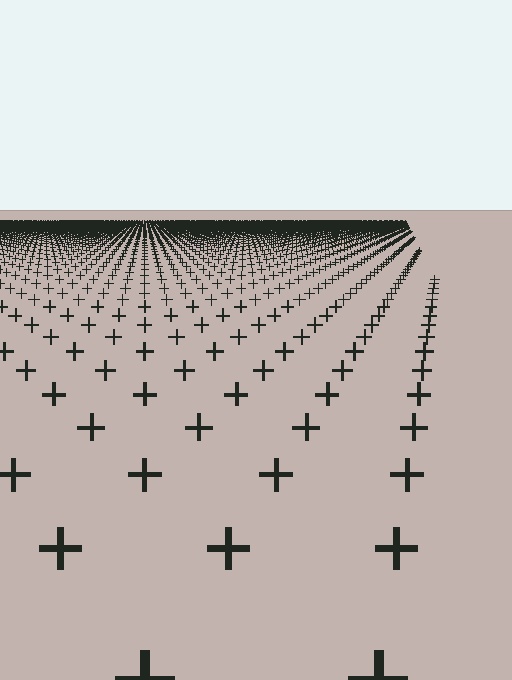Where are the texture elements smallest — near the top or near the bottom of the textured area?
Near the top.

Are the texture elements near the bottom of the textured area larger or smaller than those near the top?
Larger. Near the bottom, elements are closer to the viewer and appear at a bigger on-screen size.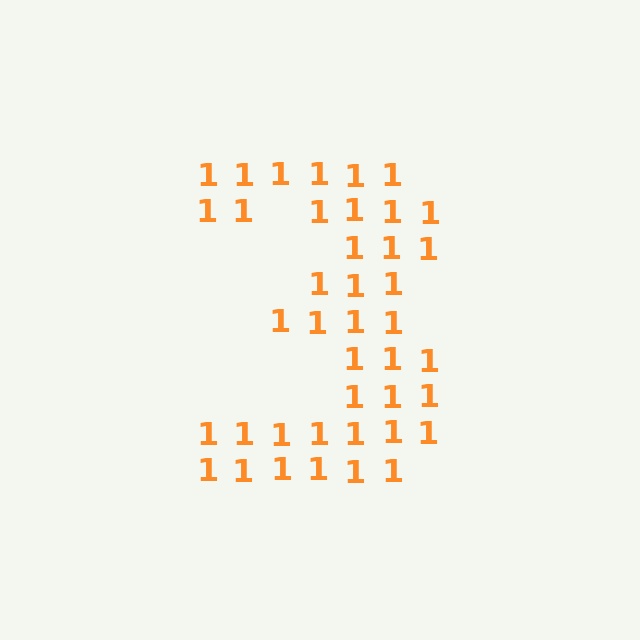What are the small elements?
The small elements are digit 1's.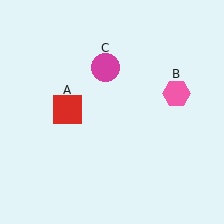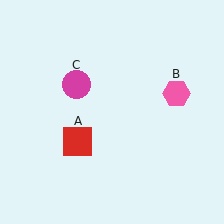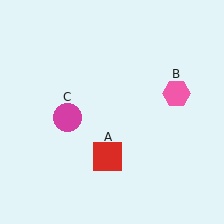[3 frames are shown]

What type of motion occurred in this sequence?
The red square (object A), magenta circle (object C) rotated counterclockwise around the center of the scene.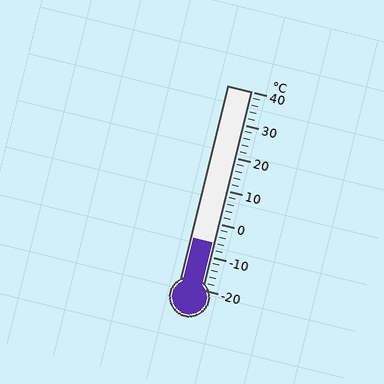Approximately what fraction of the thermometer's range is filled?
The thermometer is filled to approximately 25% of its range.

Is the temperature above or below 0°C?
The temperature is below 0°C.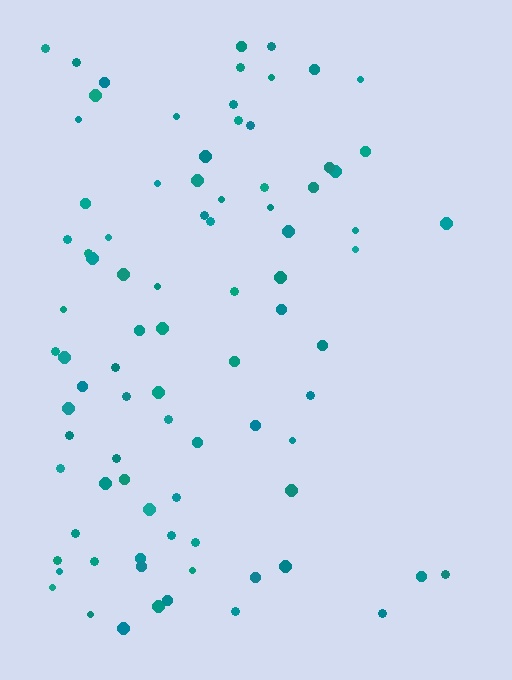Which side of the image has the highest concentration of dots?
The left.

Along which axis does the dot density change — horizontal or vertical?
Horizontal.